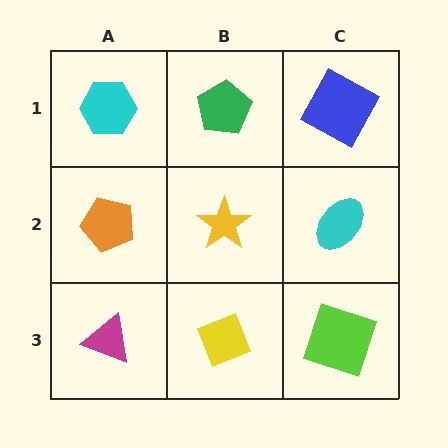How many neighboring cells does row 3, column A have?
2.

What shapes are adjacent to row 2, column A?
A cyan hexagon (row 1, column A), a magenta triangle (row 3, column A), a yellow star (row 2, column B).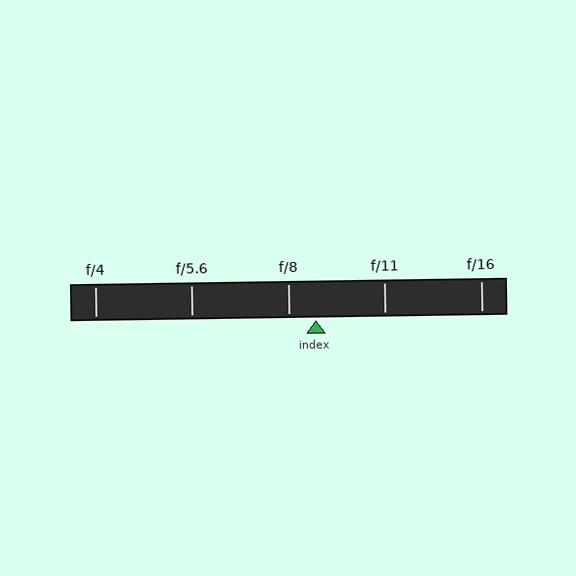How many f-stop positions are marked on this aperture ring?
There are 5 f-stop positions marked.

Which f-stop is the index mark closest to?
The index mark is closest to f/8.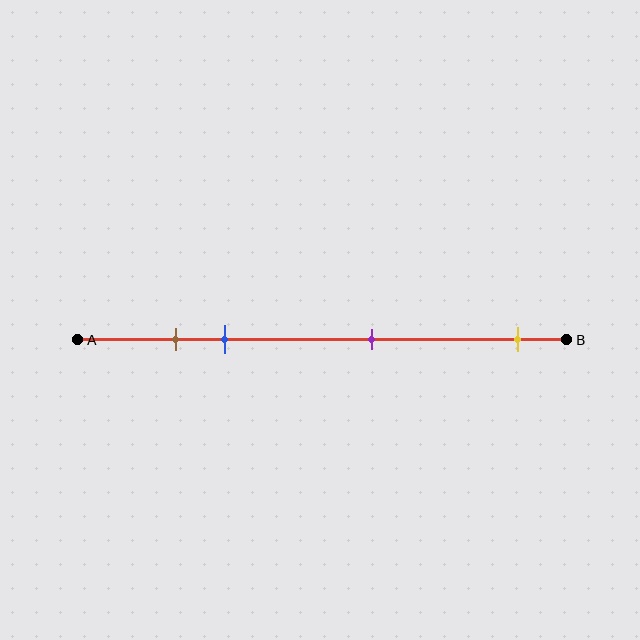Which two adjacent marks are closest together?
The brown and blue marks are the closest adjacent pair.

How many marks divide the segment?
There are 4 marks dividing the segment.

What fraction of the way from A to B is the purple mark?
The purple mark is approximately 60% (0.6) of the way from A to B.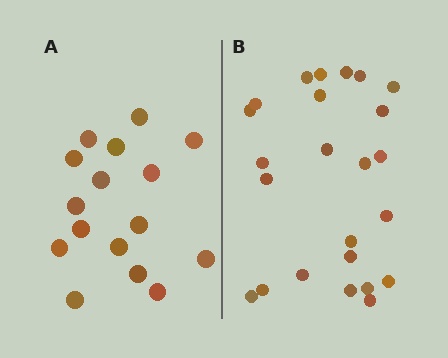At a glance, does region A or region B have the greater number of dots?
Region B (the right region) has more dots.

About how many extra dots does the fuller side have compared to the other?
Region B has roughly 8 or so more dots than region A.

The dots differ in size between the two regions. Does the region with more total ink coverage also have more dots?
No. Region A has more total ink coverage because its dots are larger, but region B actually contains more individual dots. Total area can be misleading — the number of items is what matters here.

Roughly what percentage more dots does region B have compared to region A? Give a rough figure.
About 50% more.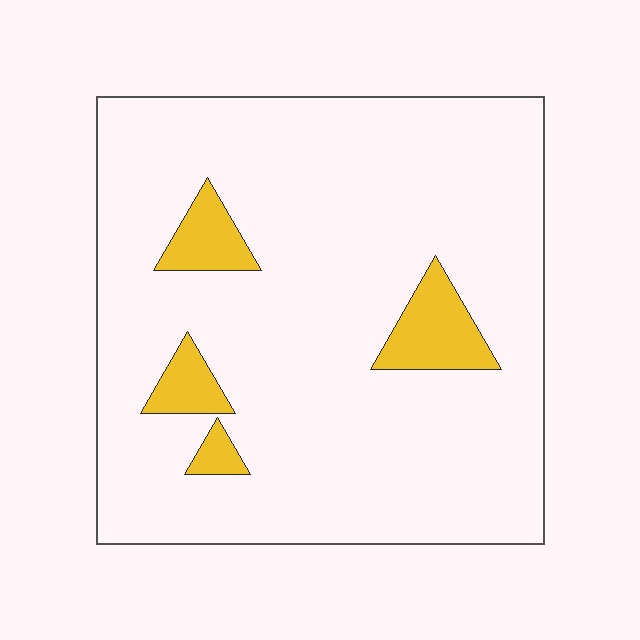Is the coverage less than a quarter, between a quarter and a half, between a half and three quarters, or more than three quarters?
Less than a quarter.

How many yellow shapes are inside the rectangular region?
4.